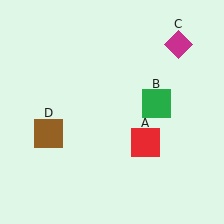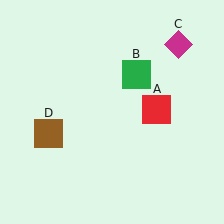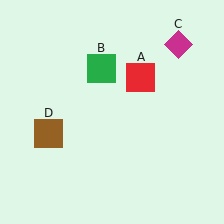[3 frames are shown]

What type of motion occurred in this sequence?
The red square (object A), green square (object B) rotated counterclockwise around the center of the scene.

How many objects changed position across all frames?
2 objects changed position: red square (object A), green square (object B).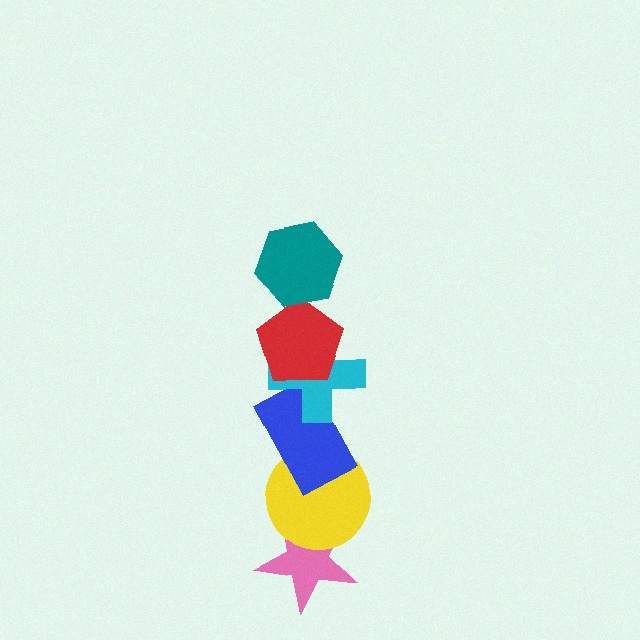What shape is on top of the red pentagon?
The teal hexagon is on top of the red pentagon.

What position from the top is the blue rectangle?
The blue rectangle is 4th from the top.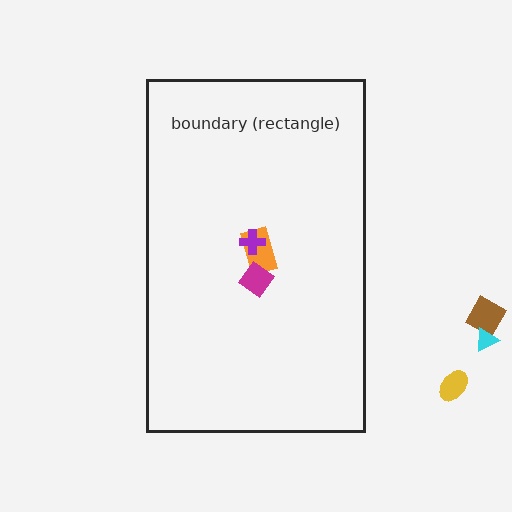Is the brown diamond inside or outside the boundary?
Outside.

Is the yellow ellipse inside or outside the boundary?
Outside.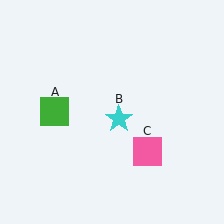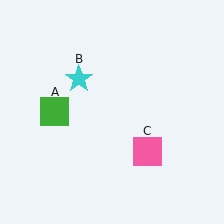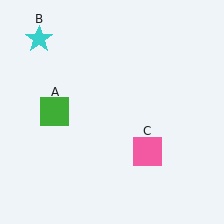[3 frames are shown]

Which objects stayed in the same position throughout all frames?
Green square (object A) and pink square (object C) remained stationary.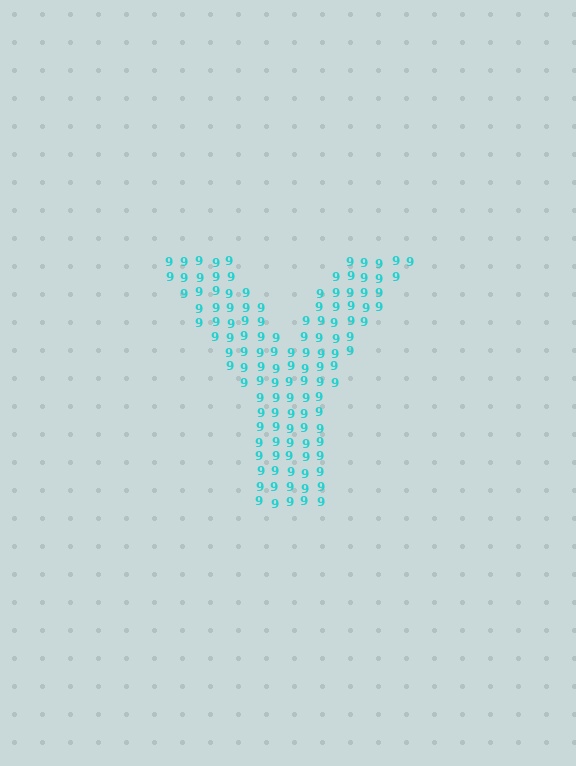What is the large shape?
The large shape is the letter Y.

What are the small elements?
The small elements are digit 9's.